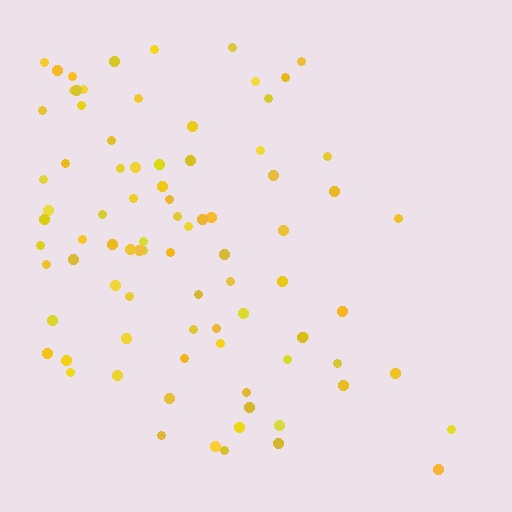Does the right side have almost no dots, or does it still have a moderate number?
Still a moderate number, just noticeably fewer than the left.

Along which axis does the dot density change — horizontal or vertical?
Horizontal.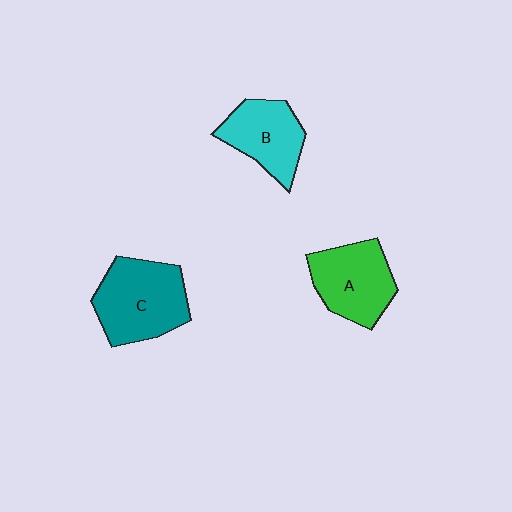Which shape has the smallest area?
Shape B (cyan).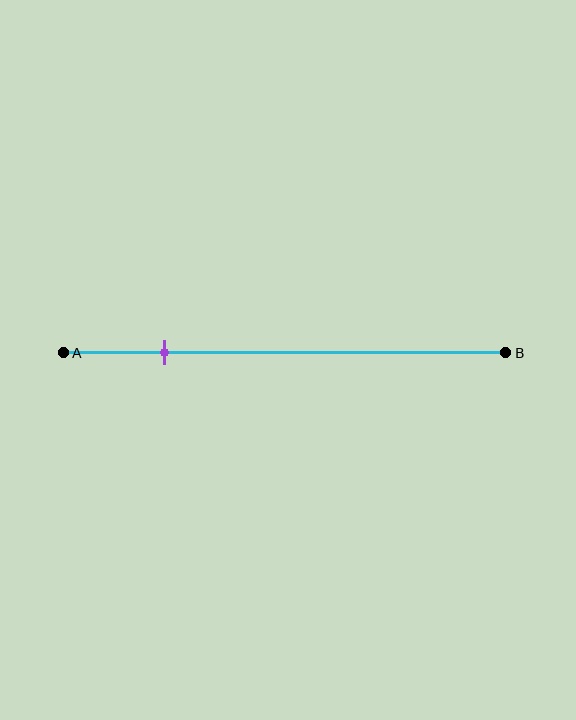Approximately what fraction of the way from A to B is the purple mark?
The purple mark is approximately 25% of the way from A to B.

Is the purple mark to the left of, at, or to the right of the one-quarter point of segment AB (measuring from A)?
The purple mark is approximately at the one-quarter point of segment AB.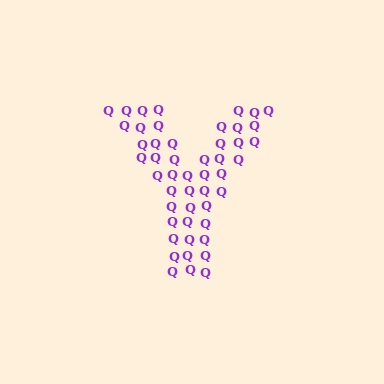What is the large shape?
The large shape is the letter Y.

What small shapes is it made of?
It is made of small letter Q's.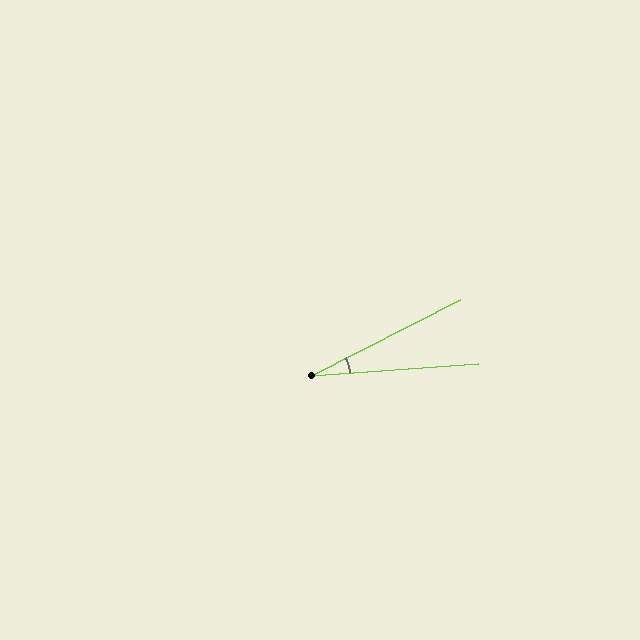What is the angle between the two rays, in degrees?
Approximately 23 degrees.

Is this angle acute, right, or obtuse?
It is acute.